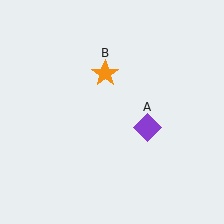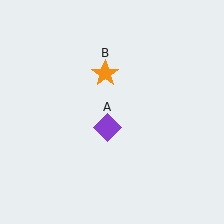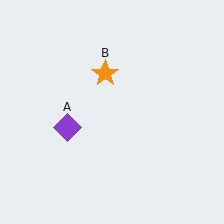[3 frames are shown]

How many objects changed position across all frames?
1 object changed position: purple diamond (object A).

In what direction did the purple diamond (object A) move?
The purple diamond (object A) moved left.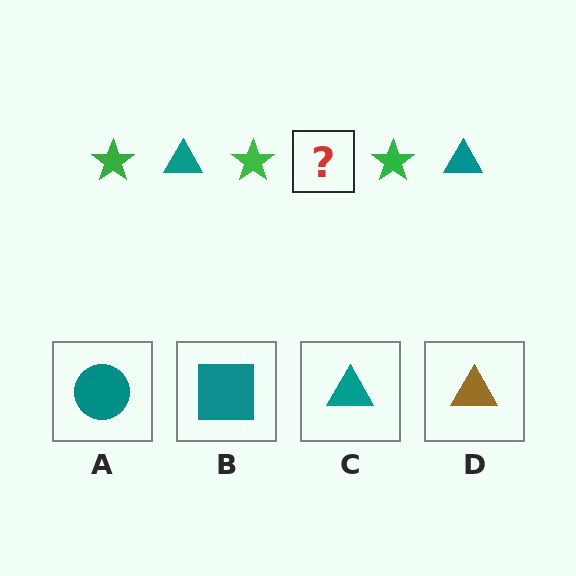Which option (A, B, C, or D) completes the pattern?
C.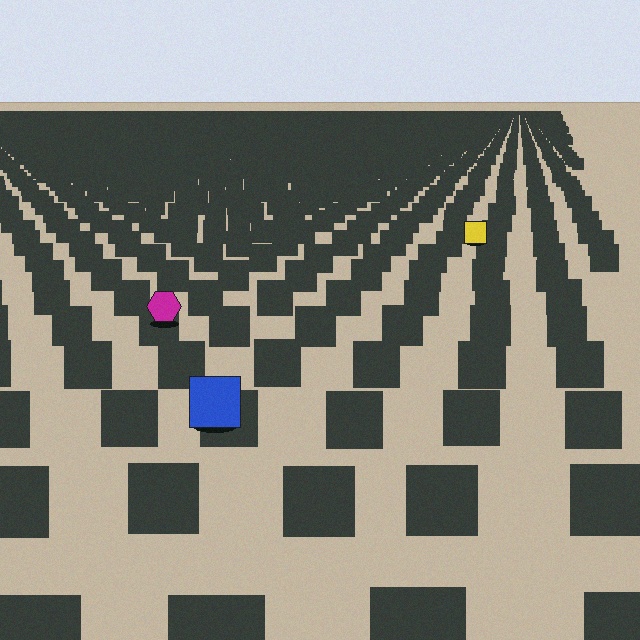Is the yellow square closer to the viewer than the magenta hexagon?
No. The magenta hexagon is closer — you can tell from the texture gradient: the ground texture is coarser near it.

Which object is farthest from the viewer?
The yellow square is farthest from the viewer. It appears smaller and the ground texture around it is denser.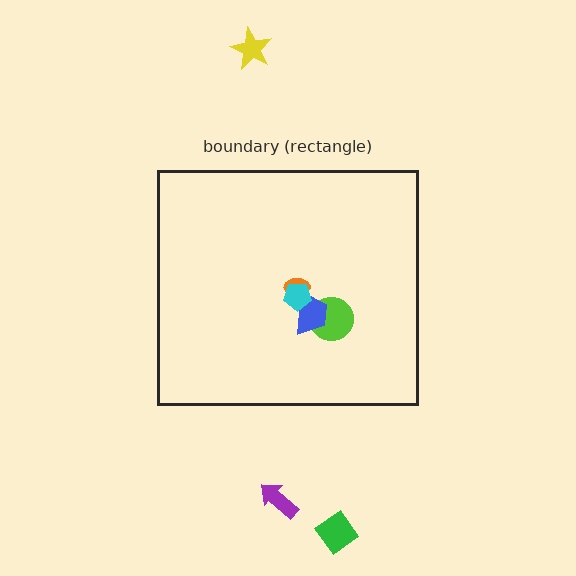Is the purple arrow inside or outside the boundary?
Outside.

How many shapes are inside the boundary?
4 inside, 3 outside.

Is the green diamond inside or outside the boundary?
Outside.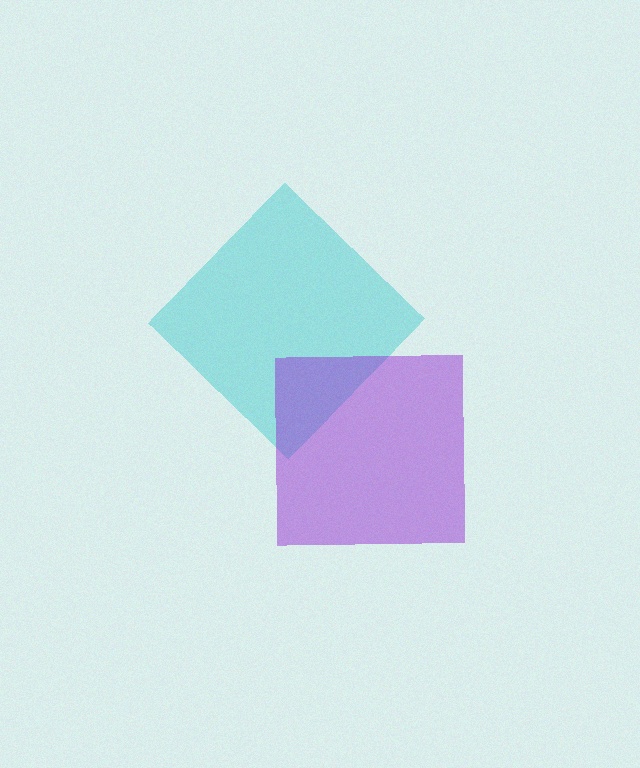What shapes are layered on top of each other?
The layered shapes are: a cyan diamond, a purple square.